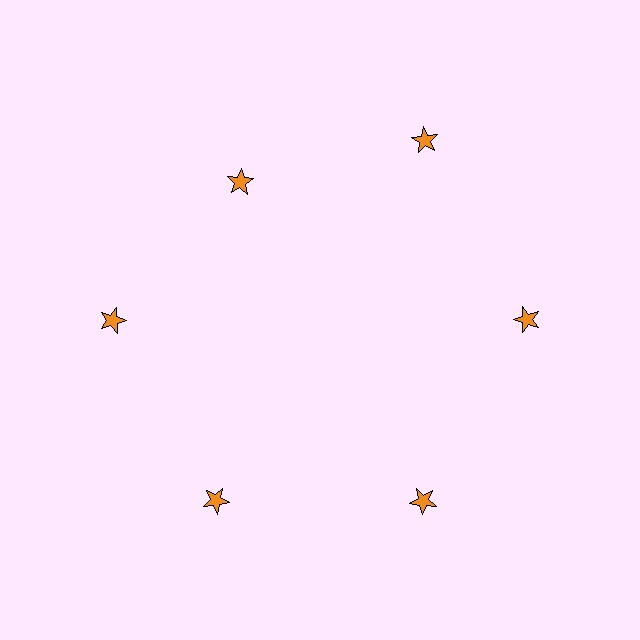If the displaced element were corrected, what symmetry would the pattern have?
It would have 6-fold rotational symmetry — the pattern would map onto itself every 60 degrees.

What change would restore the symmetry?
The symmetry would be restored by moving it outward, back onto the ring so that all 6 stars sit at equal angles and equal distance from the center.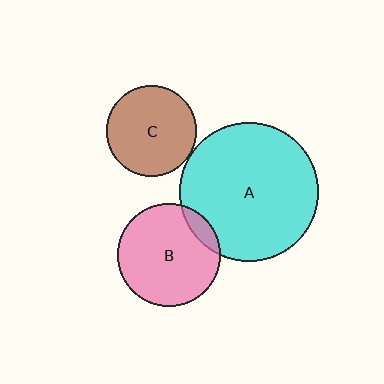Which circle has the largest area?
Circle A (cyan).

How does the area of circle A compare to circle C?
Approximately 2.4 times.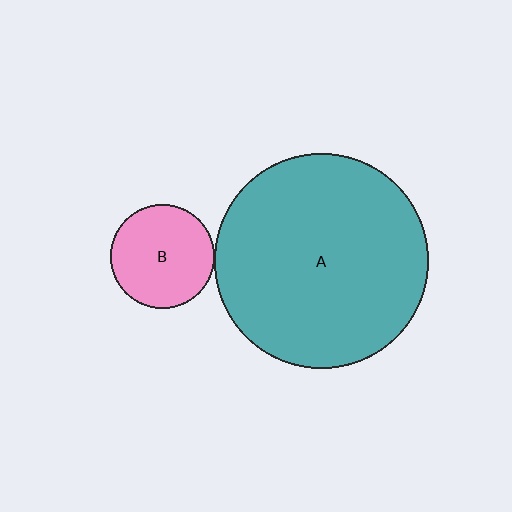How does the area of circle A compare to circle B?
Approximately 4.3 times.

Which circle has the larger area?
Circle A (teal).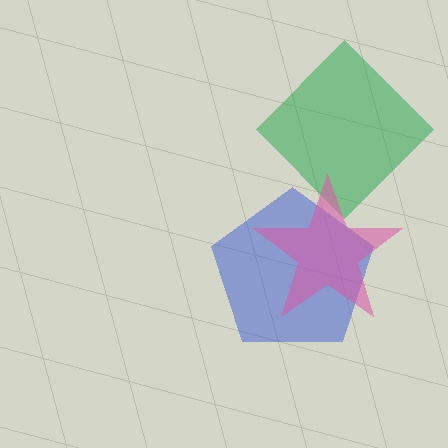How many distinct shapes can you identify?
There are 3 distinct shapes: a blue pentagon, a green diamond, a pink star.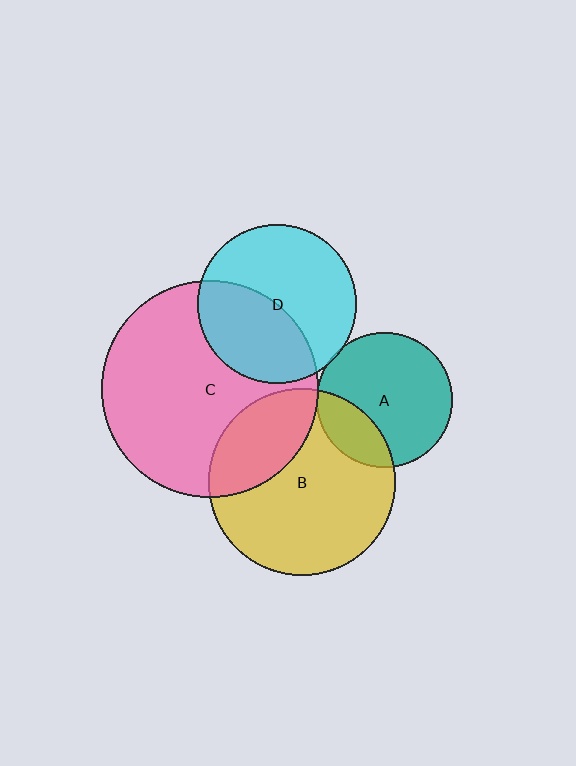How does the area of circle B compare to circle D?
Approximately 1.4 times.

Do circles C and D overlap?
Yes.